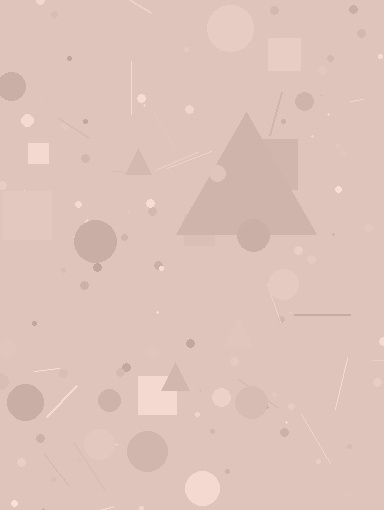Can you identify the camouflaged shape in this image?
The camouflaged shape is a triangle.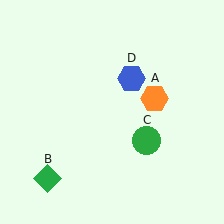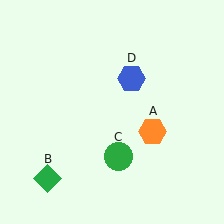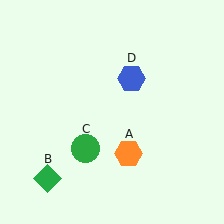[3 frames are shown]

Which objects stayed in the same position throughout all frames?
Green diamond (object B) and blue hexagon (object D) remained stationary.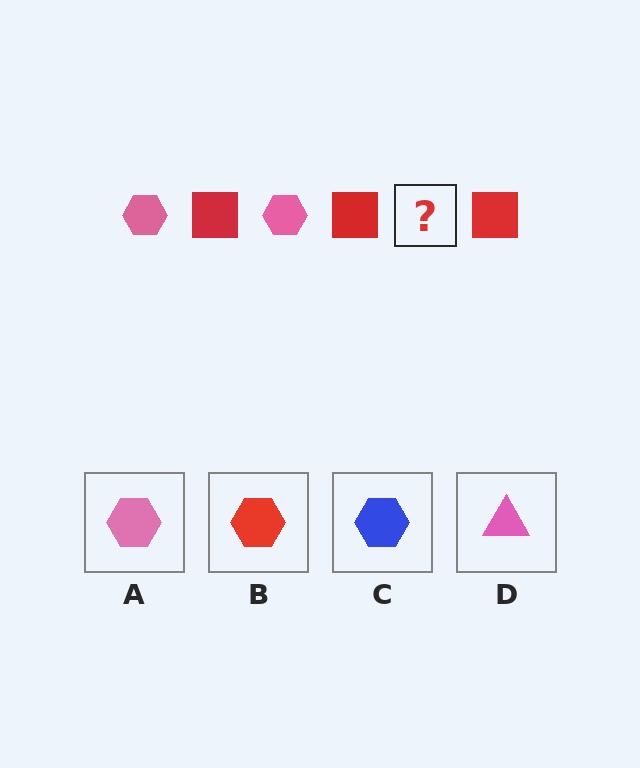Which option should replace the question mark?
Option A.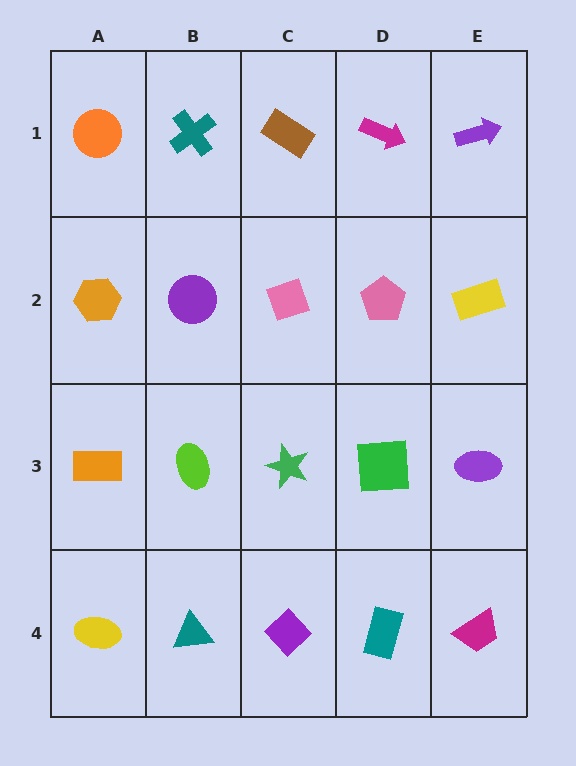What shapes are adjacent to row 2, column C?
A brown rectangle (row 1, column C), a green star (row 3, column C), a purple circle (row 2, column B), a pink pentagon (row 2, column D).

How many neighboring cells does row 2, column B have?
4.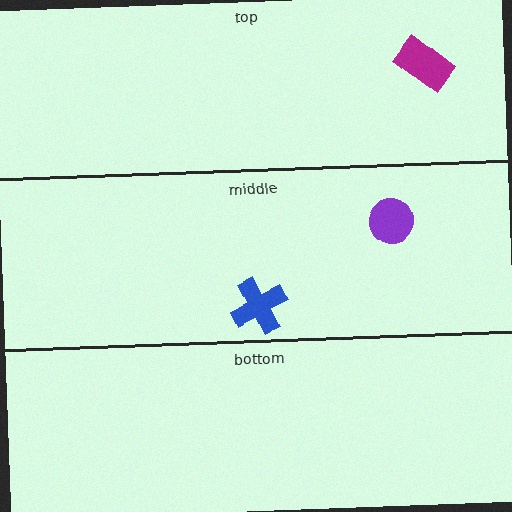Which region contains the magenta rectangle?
The top region.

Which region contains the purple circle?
The middle region.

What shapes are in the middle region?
The purple circle, the blue cross.